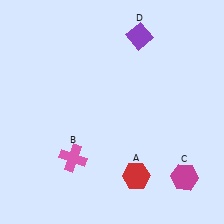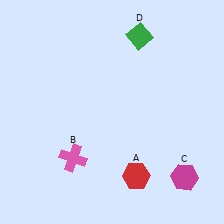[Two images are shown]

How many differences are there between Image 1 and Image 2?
There is 1 difference between the two images.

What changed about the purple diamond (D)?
In Image 1, D is purple. In Image 2, it changed to green.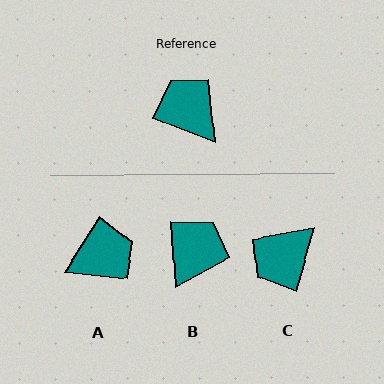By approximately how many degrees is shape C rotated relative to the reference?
Approximately 94 degrees counter-clockwise.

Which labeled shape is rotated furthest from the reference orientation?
A, about 102 degrees away.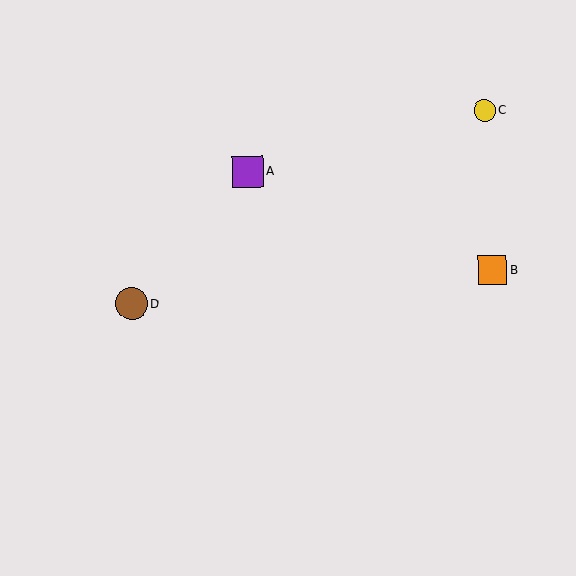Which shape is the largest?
The brown circle (labeled D) is the largest.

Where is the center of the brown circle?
The center of the brown circle is at (132, 304).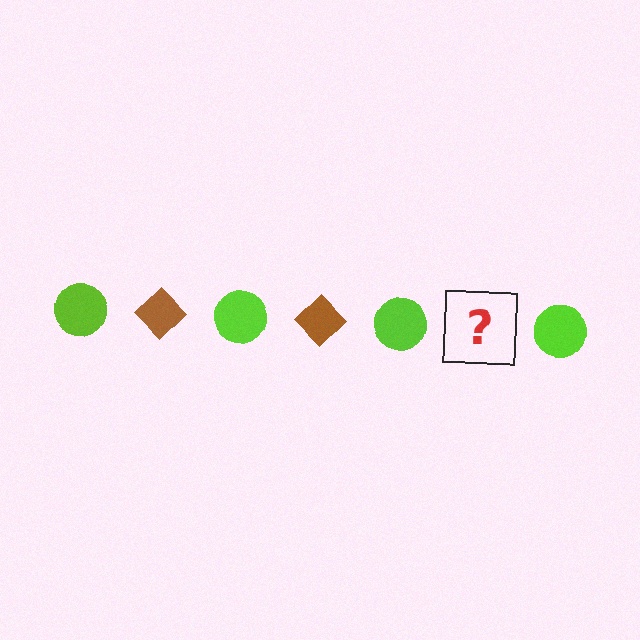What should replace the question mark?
The question mark should be replaced with a brown diamond.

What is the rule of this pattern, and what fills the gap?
The rule is that the pattern alternates between lime circle and brown diamond. The gap should be filled with a brown diamond.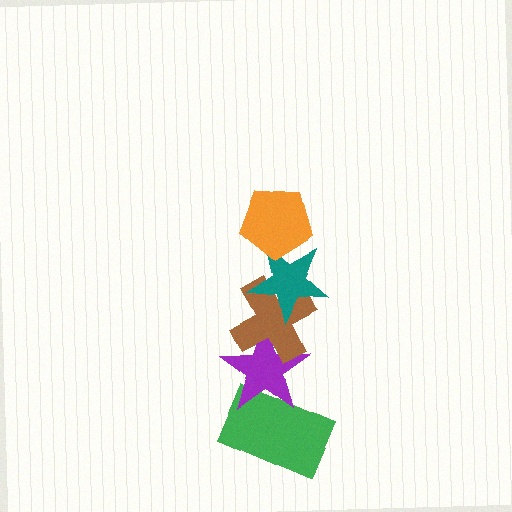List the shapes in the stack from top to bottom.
From top to bottom: the orange pentagon, the teal star, the brown cross, the purple star, the green rectangle.